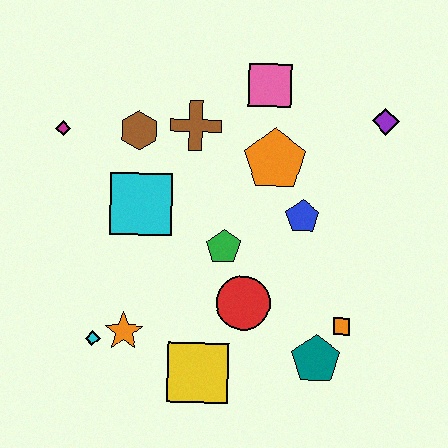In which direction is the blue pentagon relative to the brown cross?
The blue pentagon is to the right of the brown cross.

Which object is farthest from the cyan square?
The purple diamond is farthest from the cyan square.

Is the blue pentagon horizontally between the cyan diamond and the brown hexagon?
No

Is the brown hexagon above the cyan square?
Yes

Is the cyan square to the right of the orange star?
Yes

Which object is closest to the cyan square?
The brown hexagon is closest to the cyan square.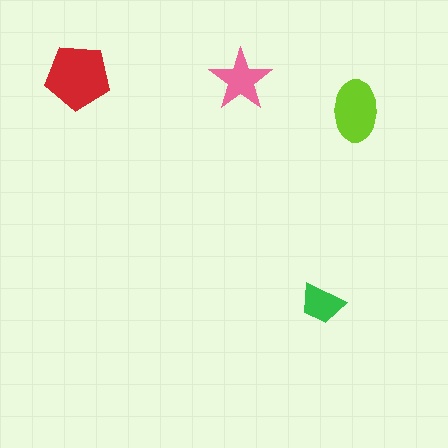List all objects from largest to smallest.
The red pentagon, the lime ellipse, the pink star, the green trapezoid.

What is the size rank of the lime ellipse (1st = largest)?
2nd.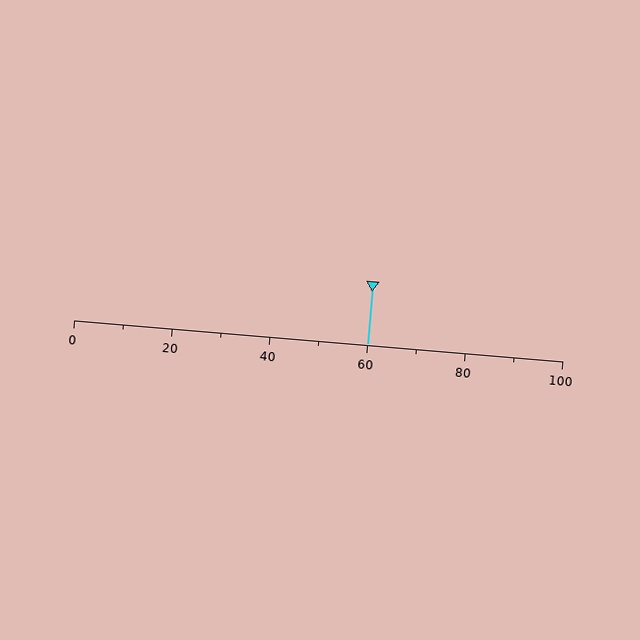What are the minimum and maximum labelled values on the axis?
The axis runs from 0 to 100.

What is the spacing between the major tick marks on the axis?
The major ticks are spaced 20 apart.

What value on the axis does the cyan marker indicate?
The marker indicates approximately 60.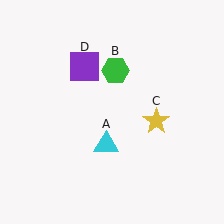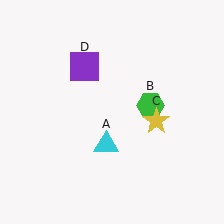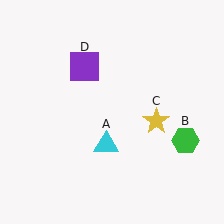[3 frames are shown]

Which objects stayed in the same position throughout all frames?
Cyan triangle (object A) and yellow star (object C) and purple square (object D) remained stationary.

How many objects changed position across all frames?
1 object changed position: green hexagon (object B).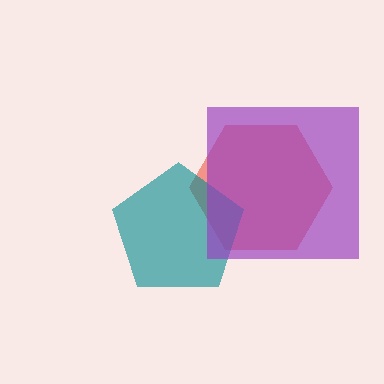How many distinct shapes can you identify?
There are 3 distinct shapes: a red hexagon, a teal pentagon, a purple square.